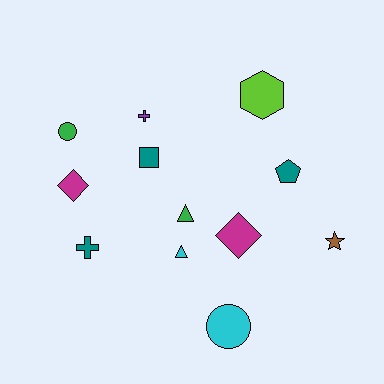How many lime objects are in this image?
There is 1 lime object.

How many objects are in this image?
There are 12 objects.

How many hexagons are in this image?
There is 1 hexagon.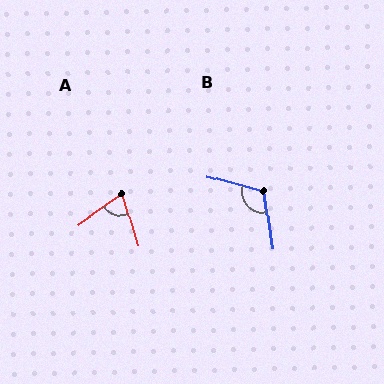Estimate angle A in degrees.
Approximately 71 degrees.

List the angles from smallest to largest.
A (71°), B (113°).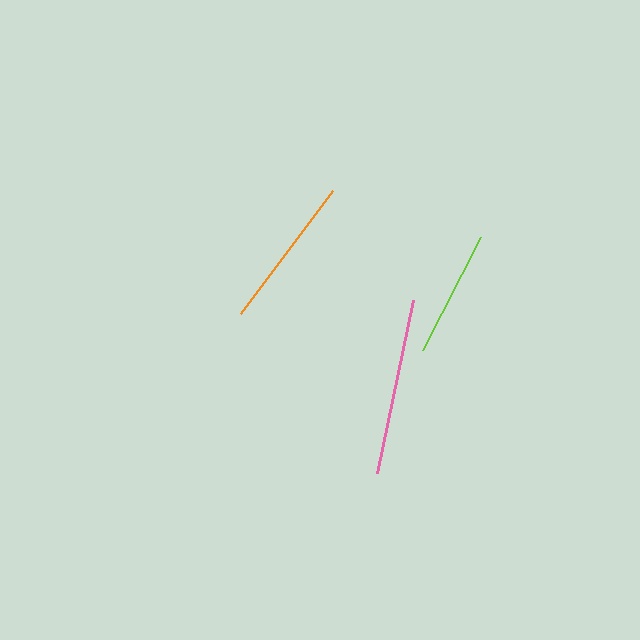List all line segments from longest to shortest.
From longest to shortest: pink, orange, lime.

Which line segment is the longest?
The pink line is the longest at approximately 177 pixels.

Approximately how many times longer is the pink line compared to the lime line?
The pink line is approximately 1.4 times the length of the lime line.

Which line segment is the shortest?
The lime line is the shortest at approximately 128 pixels.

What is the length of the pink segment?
The pink segment is approximately 177 pixels long.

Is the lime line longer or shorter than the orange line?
The orange line is longer than the lime line.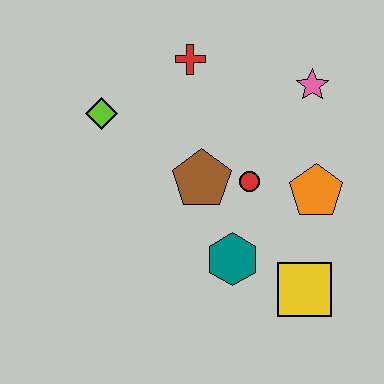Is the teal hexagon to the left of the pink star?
Yes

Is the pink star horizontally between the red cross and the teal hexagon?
No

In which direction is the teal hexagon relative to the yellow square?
The teal hexagon is to the left of the yellow square.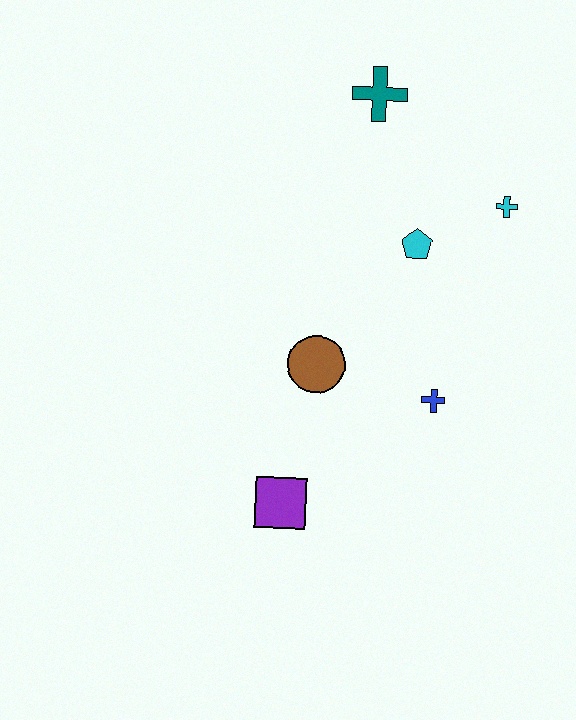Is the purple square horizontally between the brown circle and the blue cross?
No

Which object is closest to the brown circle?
The blue cross is closest to the brown circle.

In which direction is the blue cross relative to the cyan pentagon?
The blue cross is below the cyan pentagon.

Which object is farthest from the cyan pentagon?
The purple square is farthest from the cyan pentagon.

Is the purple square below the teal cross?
Yes